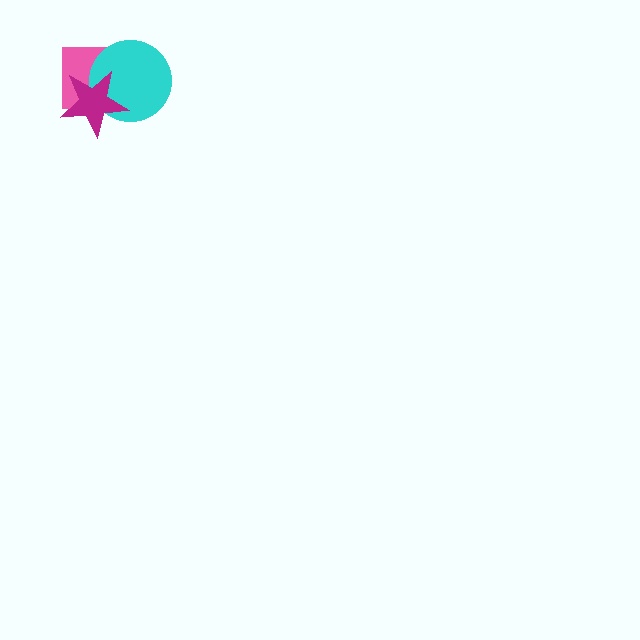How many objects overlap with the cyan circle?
2 objects overlap with the cyan circle.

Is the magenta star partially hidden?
No, no other shape covers it.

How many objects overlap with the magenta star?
2 objects overlap with the magenta star.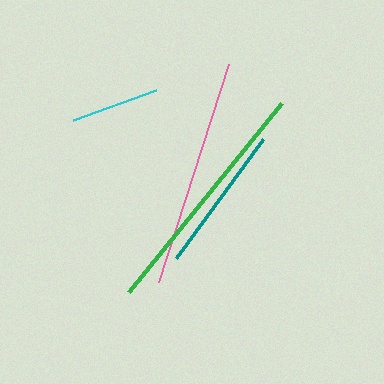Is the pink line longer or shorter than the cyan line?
The pink line is longer than the cyan line.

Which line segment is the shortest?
The cyan line is the shortest at approximately 88 pixels.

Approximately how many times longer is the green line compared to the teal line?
The green line is approximately 1.6 times the length of the teal line.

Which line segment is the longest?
The green line is the longest at approximately 243 pixels.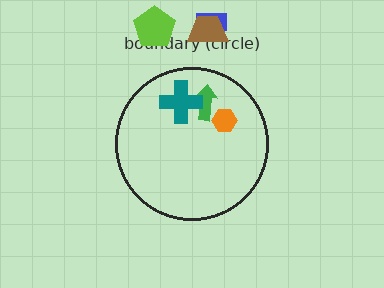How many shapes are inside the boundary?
3 inside, 3 outside.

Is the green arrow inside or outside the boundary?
Inside.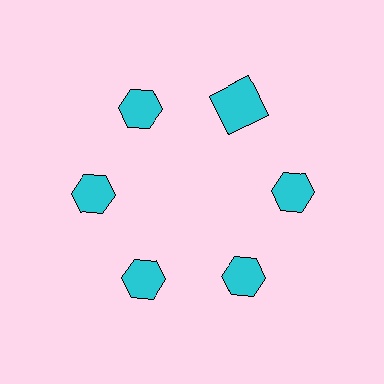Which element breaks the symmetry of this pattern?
The cyan square at roughly the 1 o'clock position breaks the symmetry. All other shapes are cyan hexagons.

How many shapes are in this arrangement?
There are 6 shapes arranged in a ring pattern.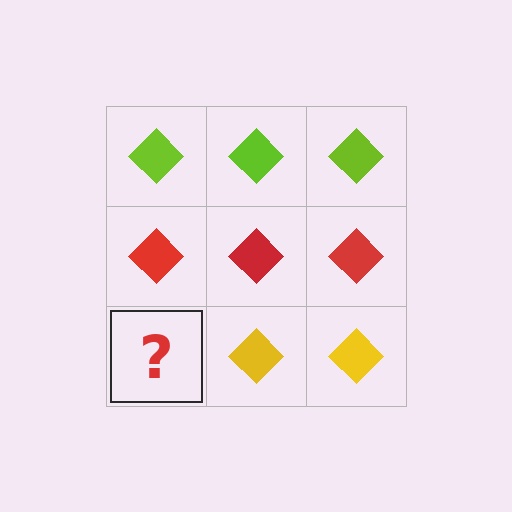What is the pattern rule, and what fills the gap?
The rule is that each row has a consistent color. The gap should be filled with a yellow diamond.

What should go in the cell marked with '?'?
The missing cell should contain a yellow diamond.